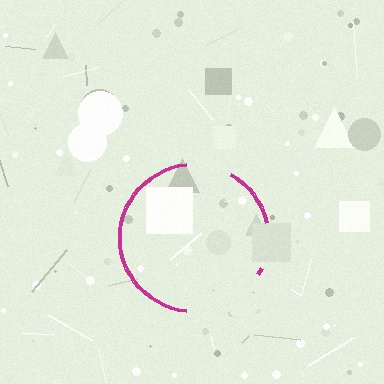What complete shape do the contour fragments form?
The contour fragments form a circle.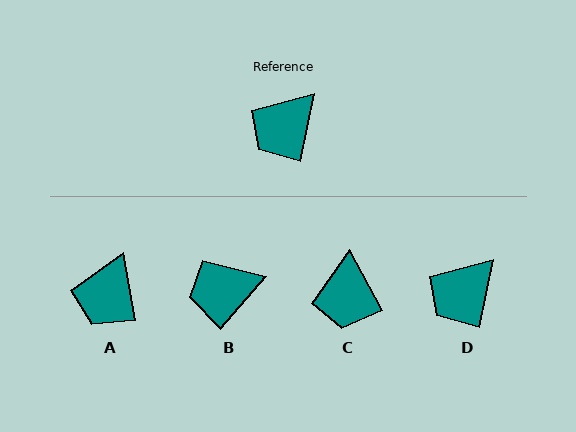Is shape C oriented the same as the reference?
No, it is off by about 40 degrees.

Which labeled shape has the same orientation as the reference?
D.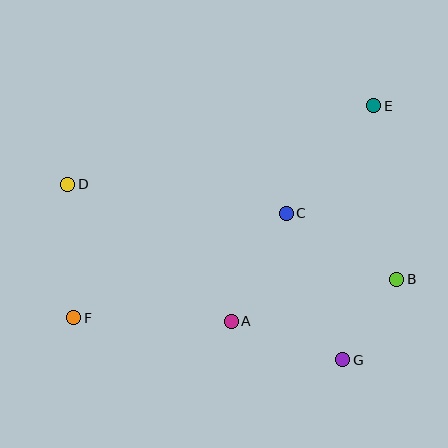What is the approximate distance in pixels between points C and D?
The distance between C and D is approximately 220 pixels.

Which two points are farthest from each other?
Points E and F are farthest from each other.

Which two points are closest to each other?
Points B and G are closest to each other.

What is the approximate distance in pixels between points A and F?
The distance between A and F is approximately 158 pixels.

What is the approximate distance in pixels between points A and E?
The distance between A and E is approximately 258 pixels.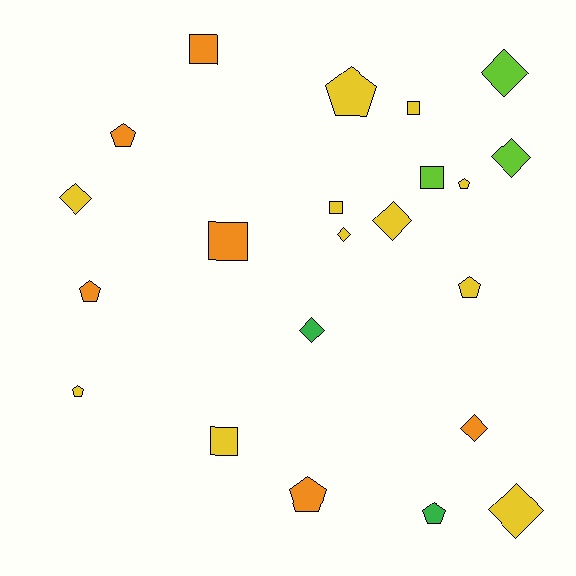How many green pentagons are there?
There is 1 green pentagon.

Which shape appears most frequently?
Pentagon, with 8 objects.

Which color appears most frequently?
Yellow, with 11 objects.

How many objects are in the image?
There are 22 objects.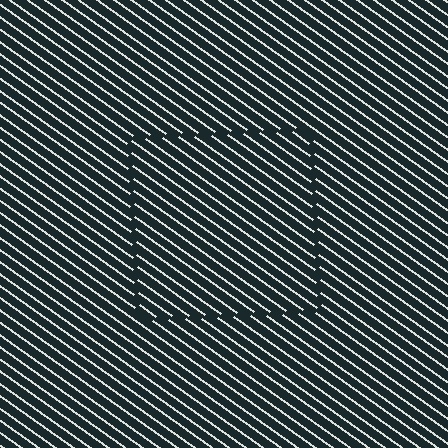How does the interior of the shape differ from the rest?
The interior of the shape contains the same grating, shifted by half a period — the contour is defined by the phase discontinuity where line-ends from the inner and outer gratings abut.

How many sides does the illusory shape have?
4 sides — the line-ends trace a square.